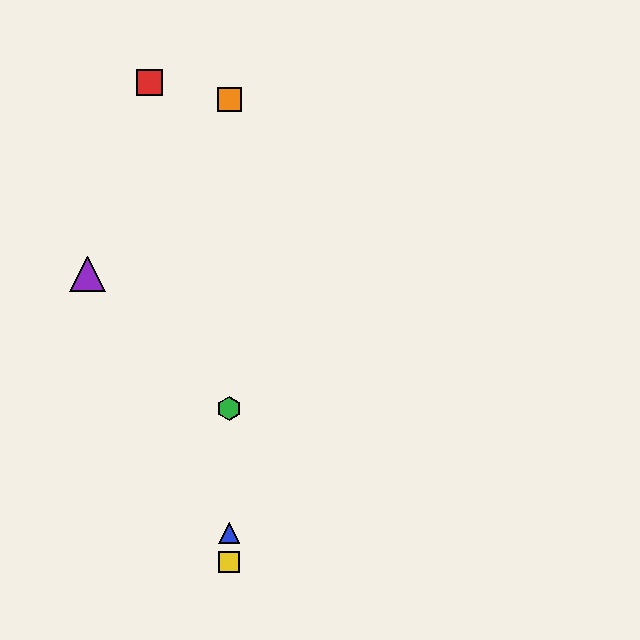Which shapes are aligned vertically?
The blue triangle, the green hexagon, the yellow square, the orange square are aligned vertically.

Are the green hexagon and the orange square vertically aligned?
Yes, both are at x≈229.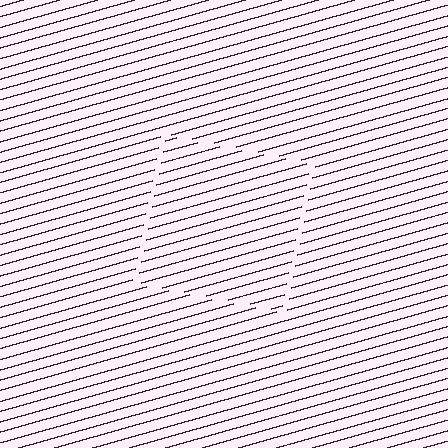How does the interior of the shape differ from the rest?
The interior of the shape contains the same grating, shifted by half a period — the contour is defined by the phase discontinuity where line-ends from the inner and outer gratings abut.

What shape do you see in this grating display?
An illusory square. The interior of the shape contains the same grating, shifted by half a period — the contour is defined by the phase discontinuity where line-ends from the inner and outer gratings abut.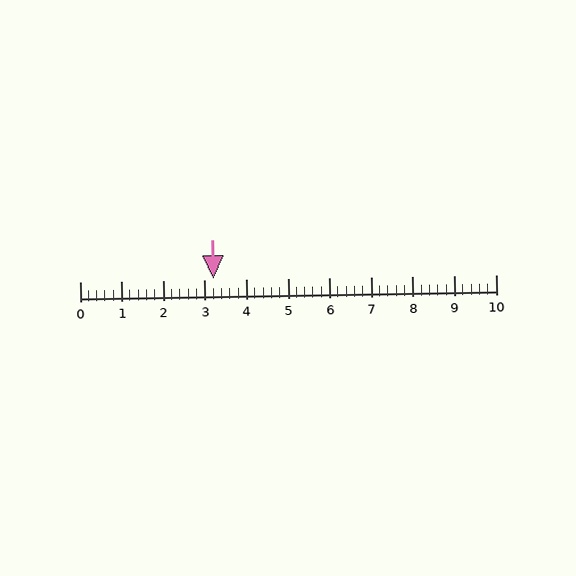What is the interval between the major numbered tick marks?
The major tick marks are spaced 1 units apart.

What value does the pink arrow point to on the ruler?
The pink arrow points to approximately 3.2.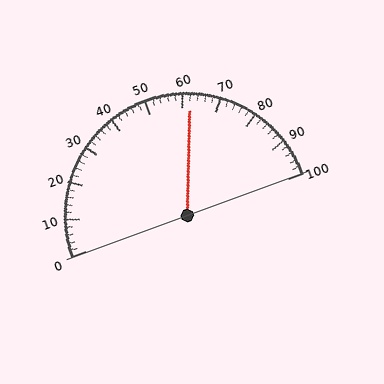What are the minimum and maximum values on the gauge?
The gauge ranges from 0 to 100.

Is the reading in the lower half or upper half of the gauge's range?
The reading is in the upper half of the range (0 to 100).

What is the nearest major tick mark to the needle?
The nearest major tick mark is 60.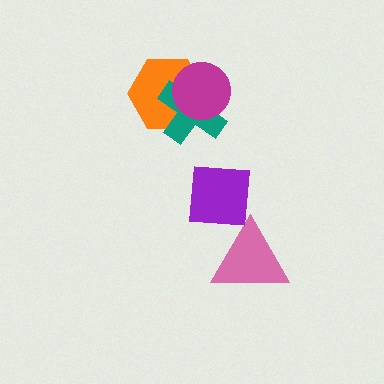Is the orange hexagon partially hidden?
Yes, it is partially covered by another shape.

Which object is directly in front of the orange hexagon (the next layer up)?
The teal cross is directly in front of the orange hexagon.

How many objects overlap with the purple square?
0 objects overlap with the purple square.